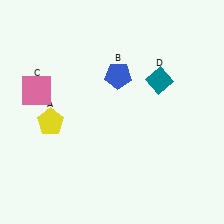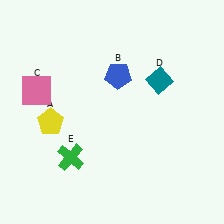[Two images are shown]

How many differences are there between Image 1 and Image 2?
There is 1 difference between the two images.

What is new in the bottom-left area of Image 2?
A green cross (E) was added in the bottom-left area of Image 2.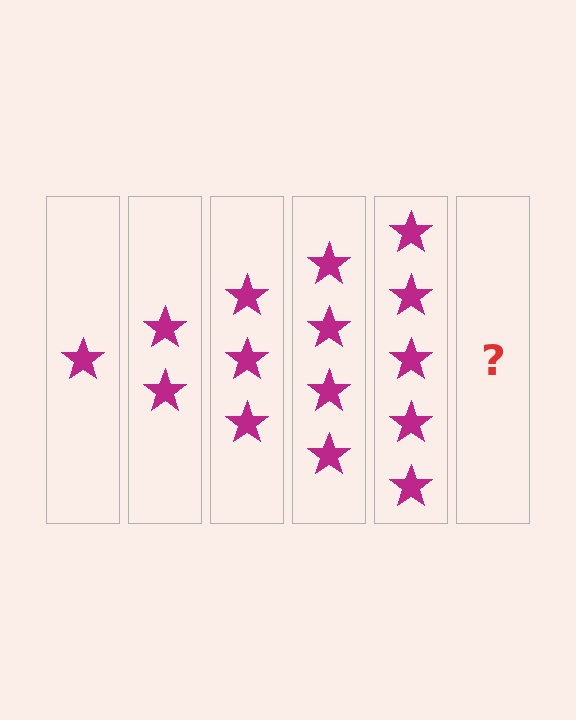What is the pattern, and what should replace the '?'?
The pattern is that each step adds one more star. The '?' should be 6 stars.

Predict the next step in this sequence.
The next step is 6 stars.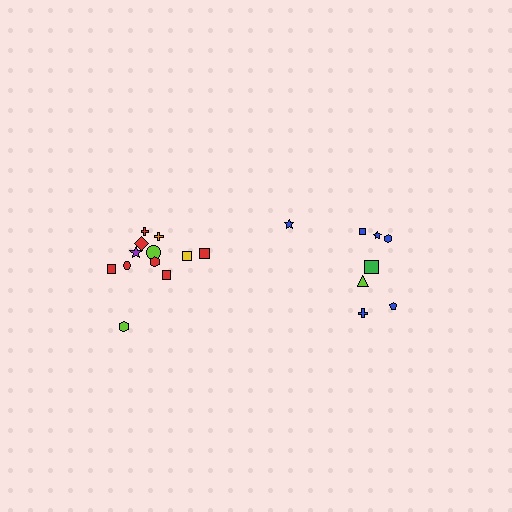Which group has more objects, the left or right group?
The left group.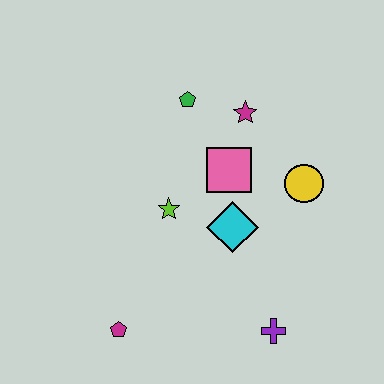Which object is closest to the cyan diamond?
The pink square is closest to the cyan diamond.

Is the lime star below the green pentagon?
Yes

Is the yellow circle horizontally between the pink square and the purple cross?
No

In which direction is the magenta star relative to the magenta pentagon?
The magenta star is above the magenta pentagon.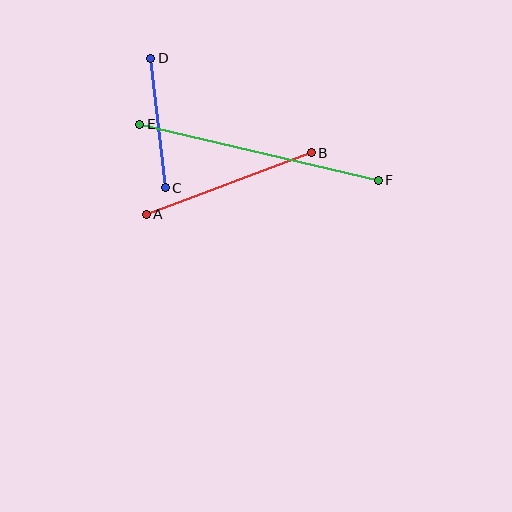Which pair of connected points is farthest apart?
Points E and F are farthest apart.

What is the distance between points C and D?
The distance is approximately 130 pixels.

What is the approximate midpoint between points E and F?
The midpoint is at approximately (259, 152) pixels.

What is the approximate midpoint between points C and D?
The midpoint is at approximately (158, 123) pixels.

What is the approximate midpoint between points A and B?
The midpoint is at approximately (229, 184) pixels.